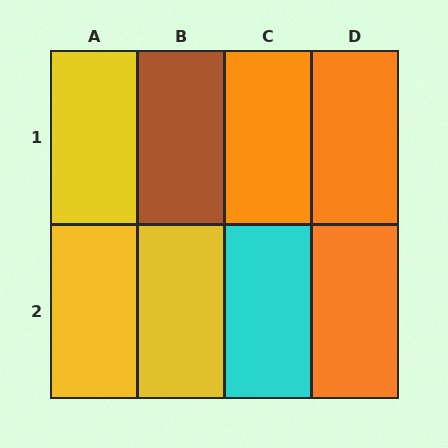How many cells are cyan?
1 cell is cyan.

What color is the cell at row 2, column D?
Orange.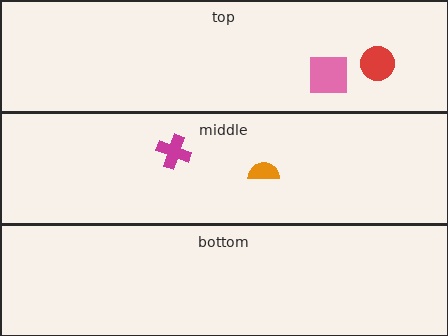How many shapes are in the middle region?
2.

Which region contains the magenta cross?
The middle region.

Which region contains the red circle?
The top region.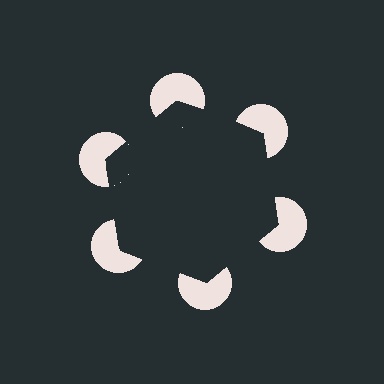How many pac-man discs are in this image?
There are 6 — one at each vertex of the illusory hexagon.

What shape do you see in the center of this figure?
An illusory hexagon — its edges are inferred from the aligned wedge cuts in the pac-man discs, not physically drawn.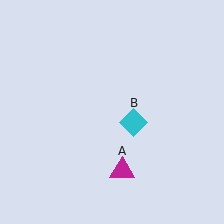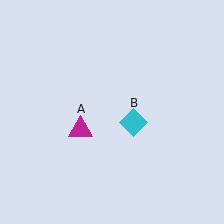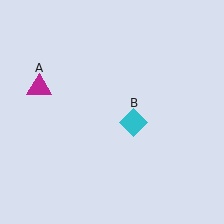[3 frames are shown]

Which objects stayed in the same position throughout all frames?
Cyan diamond (object B) remained stationary.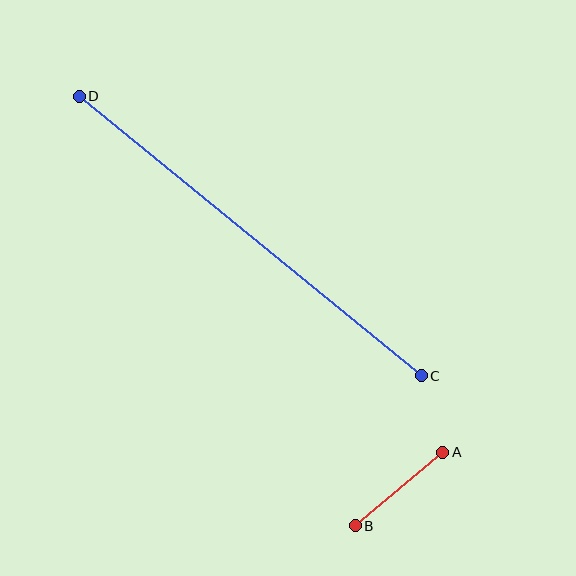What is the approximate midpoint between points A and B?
The midpoint is at approximately (399, 489) pixels.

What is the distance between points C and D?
The distance is approximately 441 pixels.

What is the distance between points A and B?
The distance is approximately 114 pixels.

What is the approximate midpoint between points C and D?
The midpoint is at approximately (250, 236) pixels.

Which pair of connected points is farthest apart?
Points C and D are farthest apart.